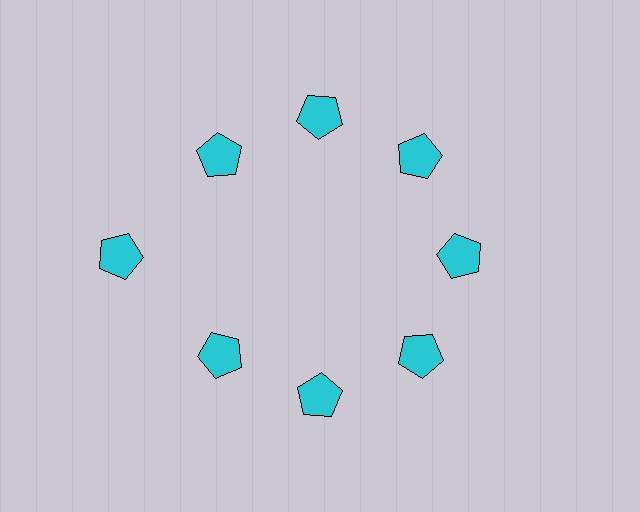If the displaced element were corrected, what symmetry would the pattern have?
It would have 8-fold rotational symmetry — the pattern would map onto itself every 45 degrees.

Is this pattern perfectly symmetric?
No. The 8 cyan pentagons are arranged in a ring, but one element near the 9 o'clock position is pushed outward from the center, breaking the 8-fold rotational symmetry.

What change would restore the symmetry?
The symmetry would be restored by moving it inward, back onto the ring so that all 8 pentagons sit at equal angles and equal distance from the center.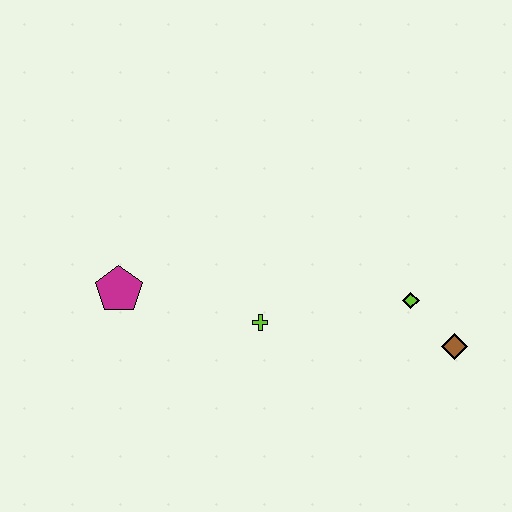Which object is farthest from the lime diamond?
The magenta pentagon is farthest from the lime diamond.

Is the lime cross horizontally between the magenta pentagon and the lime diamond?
Yes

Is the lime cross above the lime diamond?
No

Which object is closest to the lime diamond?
The brown diamond is closest to the lime diamond.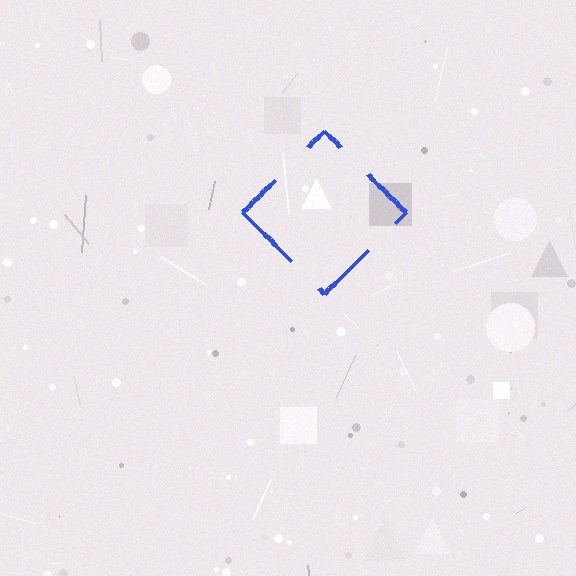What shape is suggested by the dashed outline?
The dashed outline suggests a diamond.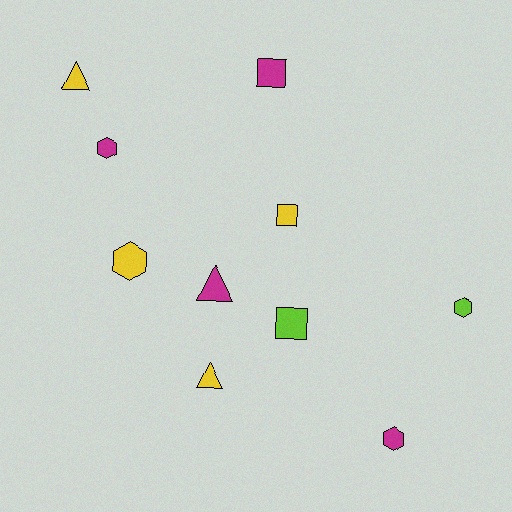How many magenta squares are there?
There is 1 magenta square.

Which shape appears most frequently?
Hexagon, with 4 objects.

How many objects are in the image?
There are 10 objects.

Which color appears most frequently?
Magenta, with 4 objects.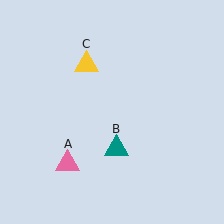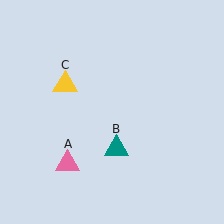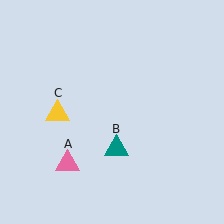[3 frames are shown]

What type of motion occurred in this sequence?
The yellow triangle (object C) rotated counterclockwise around the center of the scene.